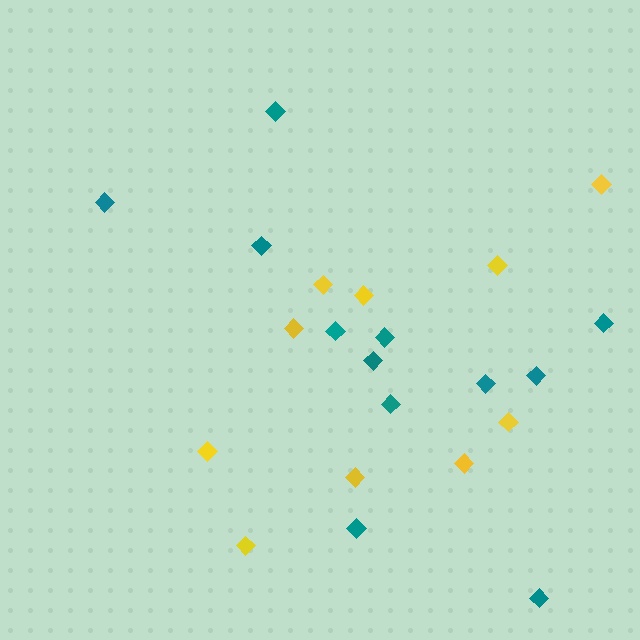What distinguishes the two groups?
There are 2 groups: one group of teal diamonds (12) and one group of yellow diamonds (10).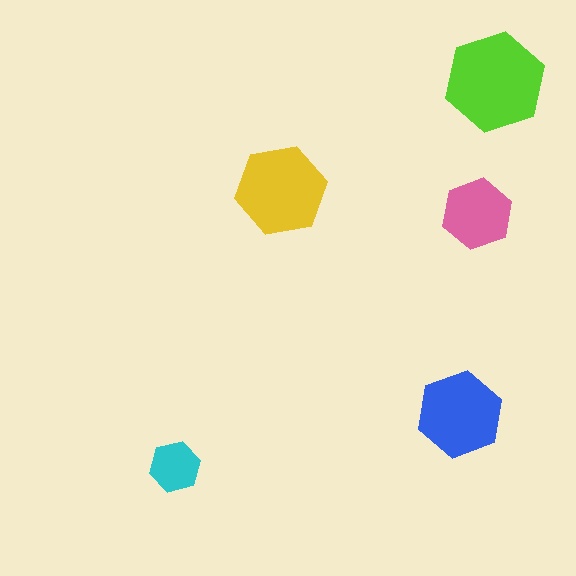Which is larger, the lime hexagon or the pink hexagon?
The lime one.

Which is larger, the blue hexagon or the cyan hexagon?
The blue one.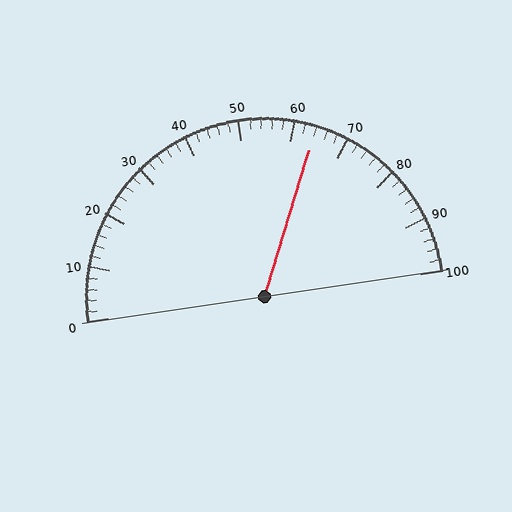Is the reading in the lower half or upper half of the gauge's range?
The reading is in the upper half of the range (0 to 100).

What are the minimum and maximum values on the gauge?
The gauge ranges from 0 to 100.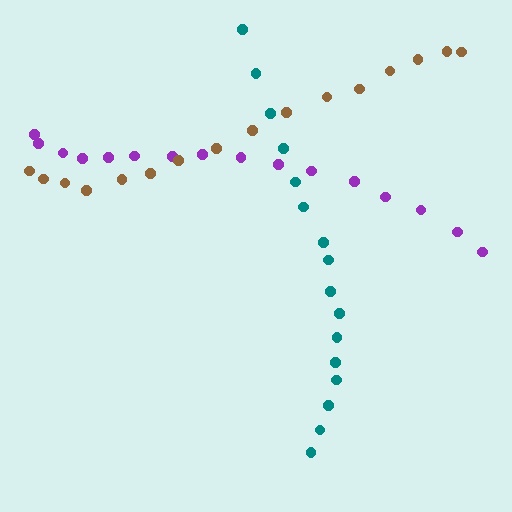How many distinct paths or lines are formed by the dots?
There are 3 distinct paths.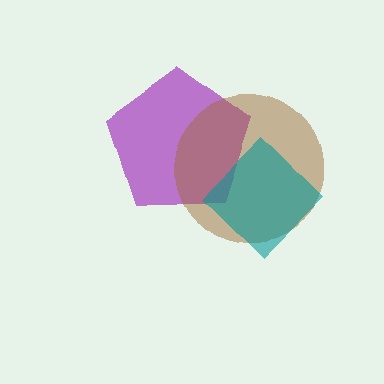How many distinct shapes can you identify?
There are 3 distinct shapes: a purple pentagon, a brown circle, a teal diamond.